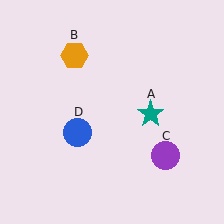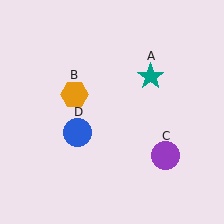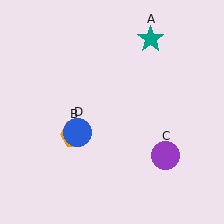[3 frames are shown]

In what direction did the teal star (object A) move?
The teal star (object A) moved up.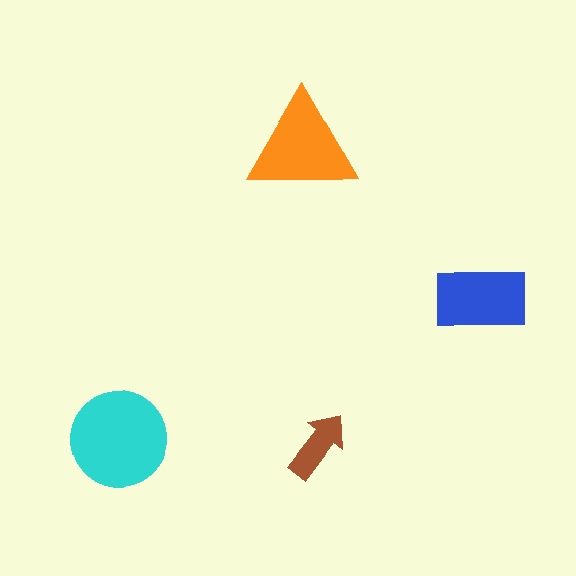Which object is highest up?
The orange triangle is topmost.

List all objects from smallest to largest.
The brown arrow, the blue rectangle, the orange triangle, the cyan circle.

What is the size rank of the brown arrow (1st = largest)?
4th.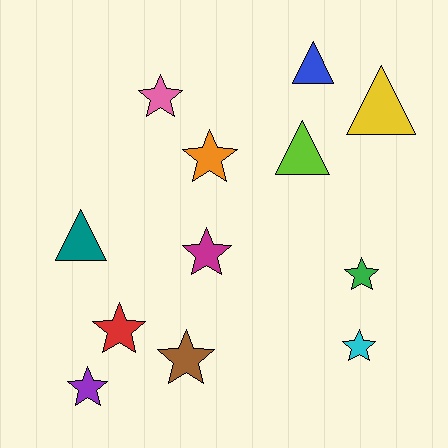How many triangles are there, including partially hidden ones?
There are 4 triangles.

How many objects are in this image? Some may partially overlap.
There are 12 objects.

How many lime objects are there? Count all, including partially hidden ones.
There is 1 lime object.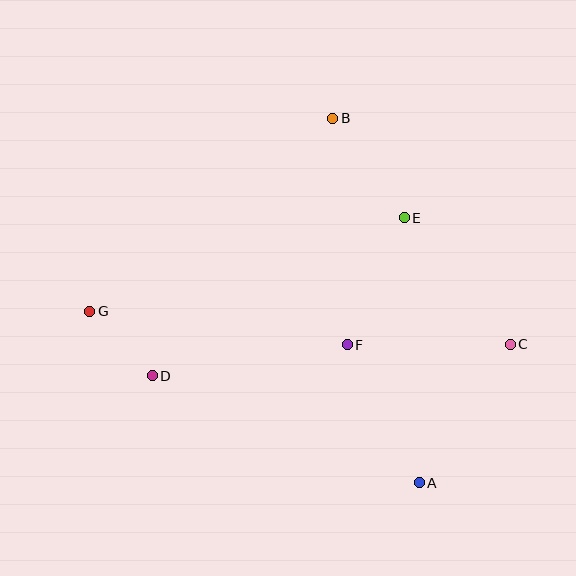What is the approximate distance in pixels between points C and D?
The distance between C and D is approximately 359 pixels.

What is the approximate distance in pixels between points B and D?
The distance between B and D is approximately 314 pixels.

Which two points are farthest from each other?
Points C and G are farthest from each other.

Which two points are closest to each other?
Points D and G are closest to each other.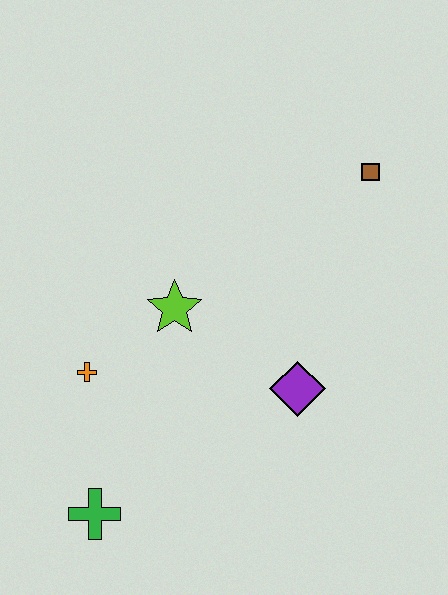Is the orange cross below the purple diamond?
No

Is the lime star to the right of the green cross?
Yes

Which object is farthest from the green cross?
The brown square is farthest from the green cross.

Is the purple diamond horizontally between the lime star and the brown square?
Yes